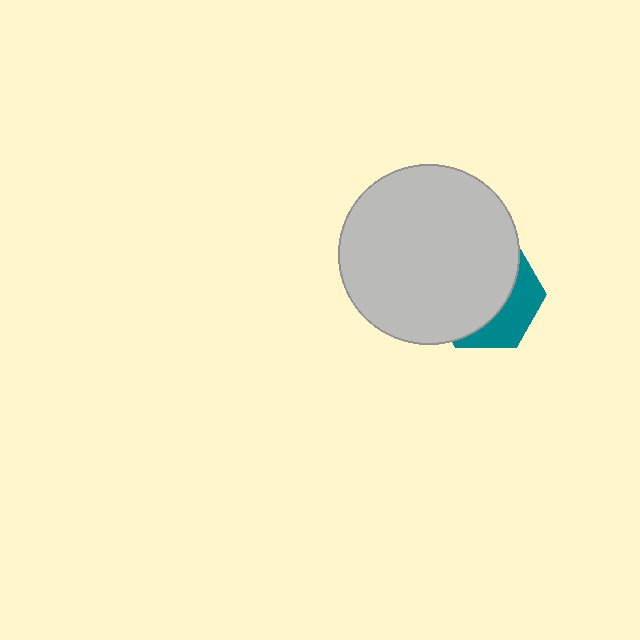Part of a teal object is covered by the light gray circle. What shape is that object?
It is a hexagon.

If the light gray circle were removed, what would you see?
You would see the complete teal hexagon.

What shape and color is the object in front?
The object in front is a light gray circle.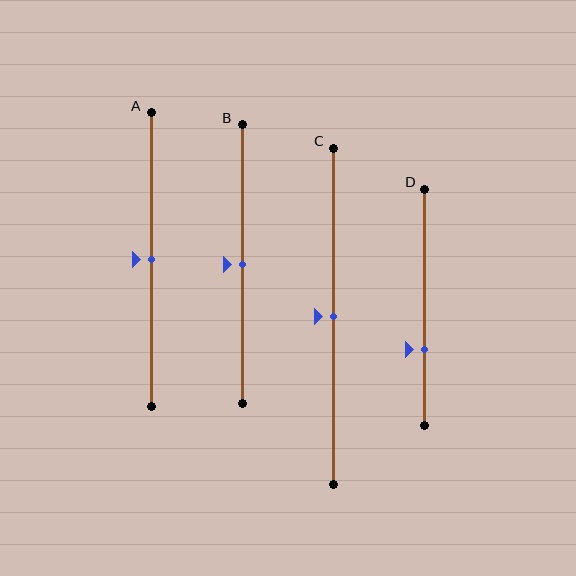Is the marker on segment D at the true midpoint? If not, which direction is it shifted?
No, the marker on segment D is shifted downward by about 18% of the segment length.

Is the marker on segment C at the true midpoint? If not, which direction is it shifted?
Yes, the marker on segment C is at the true midpoint.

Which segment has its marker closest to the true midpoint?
Segment A has its marker closest to the true midpoint.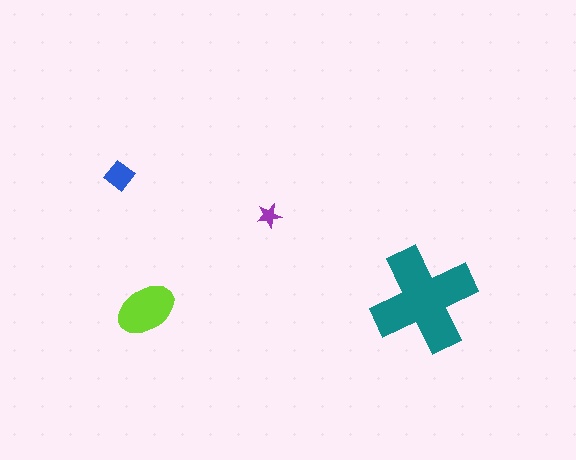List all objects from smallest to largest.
The purple star, the blue diamond, the lime ellipse, the teal cross.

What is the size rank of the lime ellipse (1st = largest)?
2nd.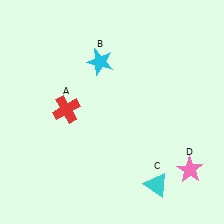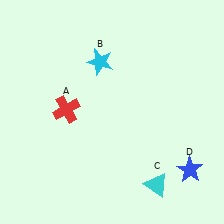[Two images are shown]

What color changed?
The star (D) changed from pink in Image 1 to blue in Image 2.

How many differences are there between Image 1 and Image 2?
There is 1 difference between the two images.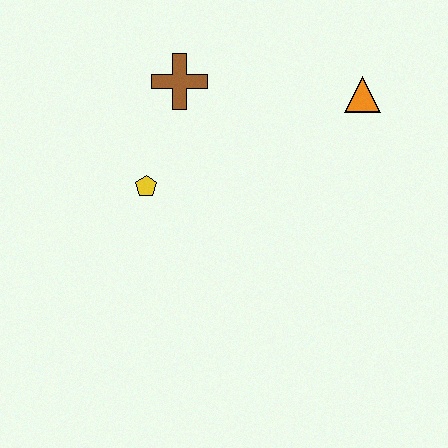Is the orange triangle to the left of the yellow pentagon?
No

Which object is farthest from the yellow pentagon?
The orange triangle is farthest from the yellow pentagon.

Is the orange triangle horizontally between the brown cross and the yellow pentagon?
No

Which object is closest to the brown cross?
The yellow pentagon is closest to the brown cross.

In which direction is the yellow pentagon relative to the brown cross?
The yellow pentagon is below the brown cross.